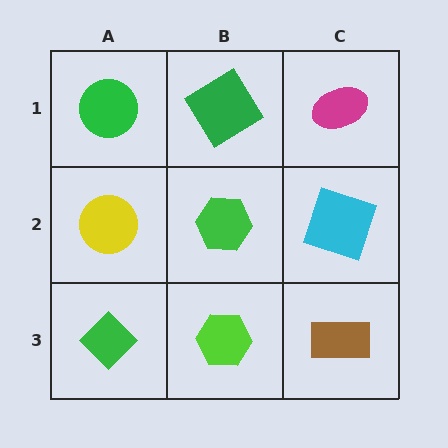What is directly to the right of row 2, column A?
A green hexagon.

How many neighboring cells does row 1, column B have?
3.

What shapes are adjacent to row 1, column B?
A green hexagon (row 2, column B), a green circle (row 1, column A), a magenta ellipse (row 1, column C).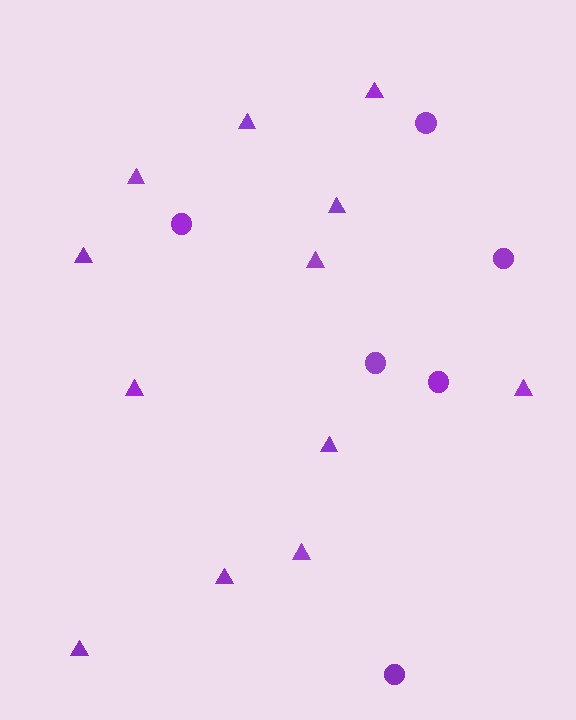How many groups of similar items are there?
There are 2 groups: one group of circles (6) and one group of triangles (12).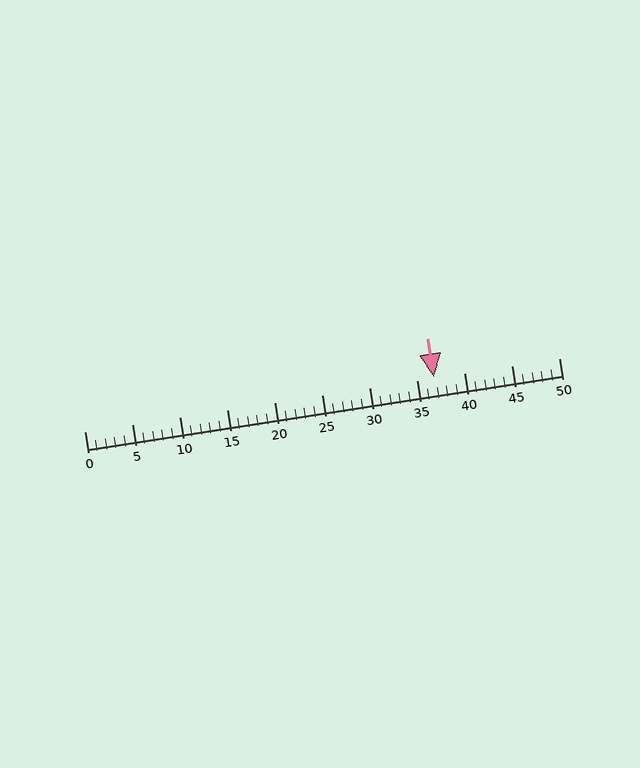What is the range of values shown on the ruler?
The ruler shows values from 0 to 50.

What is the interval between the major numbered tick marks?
The major tick marks are spaced 5 units apart.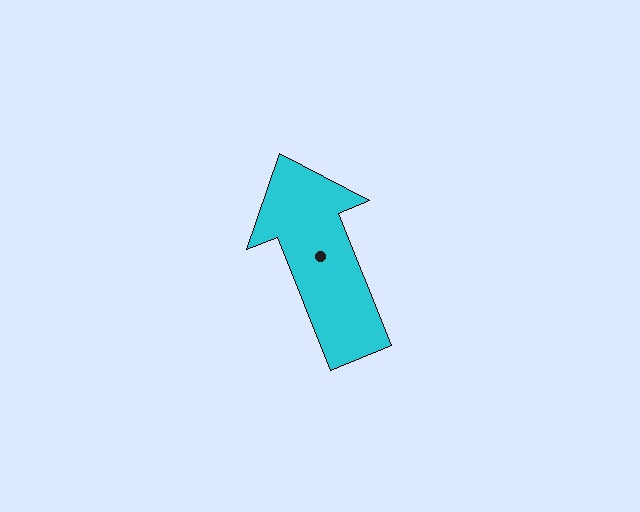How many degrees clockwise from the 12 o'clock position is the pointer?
Approximately 338 degrees.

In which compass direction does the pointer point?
North.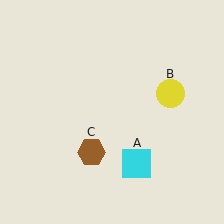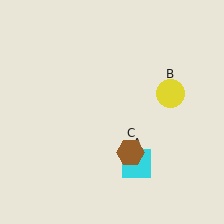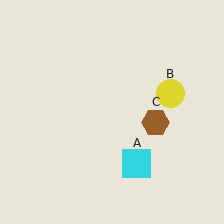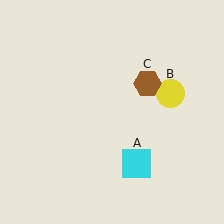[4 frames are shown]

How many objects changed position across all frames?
1 object changed position: brown hexagon (object C).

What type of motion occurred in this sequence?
The brown hexagon (object C) rotated counterclockwise around the center of the scene.